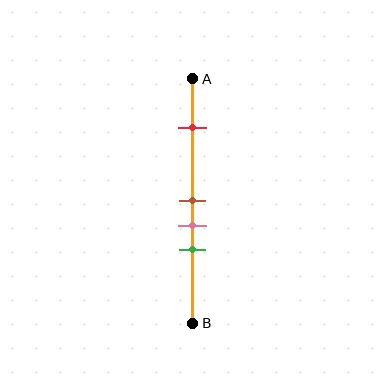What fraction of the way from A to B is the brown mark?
The brown mark is approximately 50% (0.5) of the way from A to B.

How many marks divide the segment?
There are 4 marks dividing the segment.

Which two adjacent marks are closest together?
The brown and pink marks are the closest adjacent pair.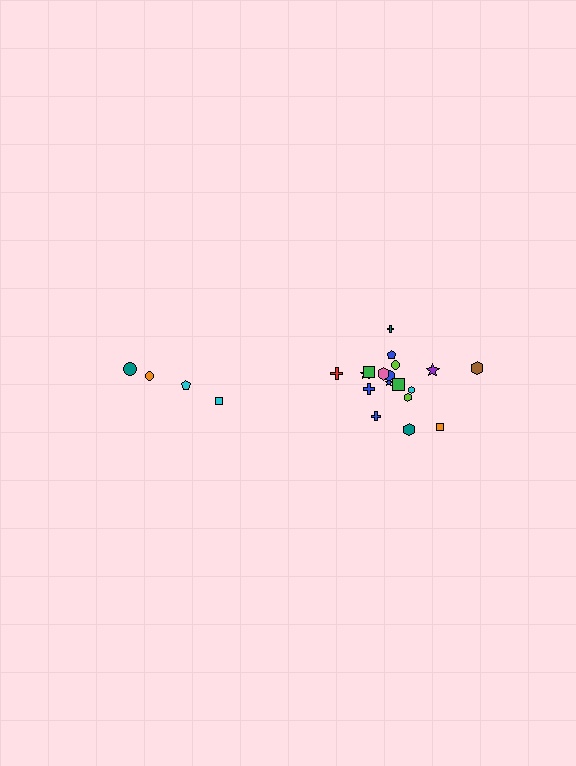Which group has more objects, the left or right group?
The right group.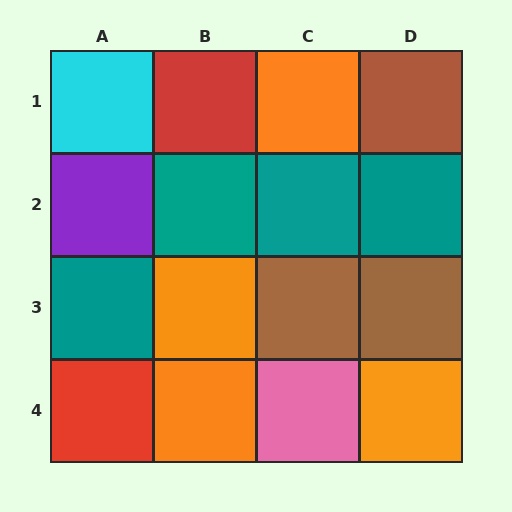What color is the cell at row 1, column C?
Orange.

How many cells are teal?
4 cells are teal.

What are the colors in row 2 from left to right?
Purple, teal, teal, teal.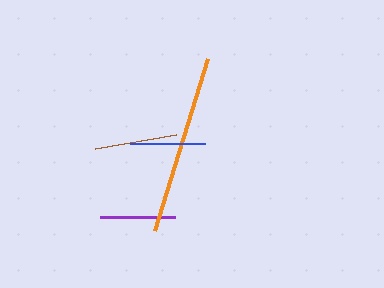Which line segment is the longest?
The orange line is the longest at approximately 180 pixels.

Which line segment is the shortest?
The blue line is the shortest at approximately 75 pixels.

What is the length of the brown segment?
The brown segment is approximately 82 pixels long.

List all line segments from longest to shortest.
From longest to shortest: orange, brown, purple, blue.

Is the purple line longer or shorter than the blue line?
The purple line is longer than the blue line.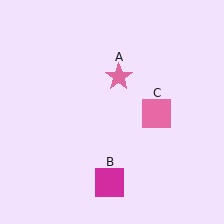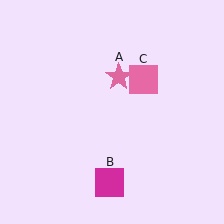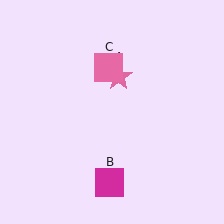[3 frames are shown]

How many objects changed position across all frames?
1 object changed position: pink square (object C).